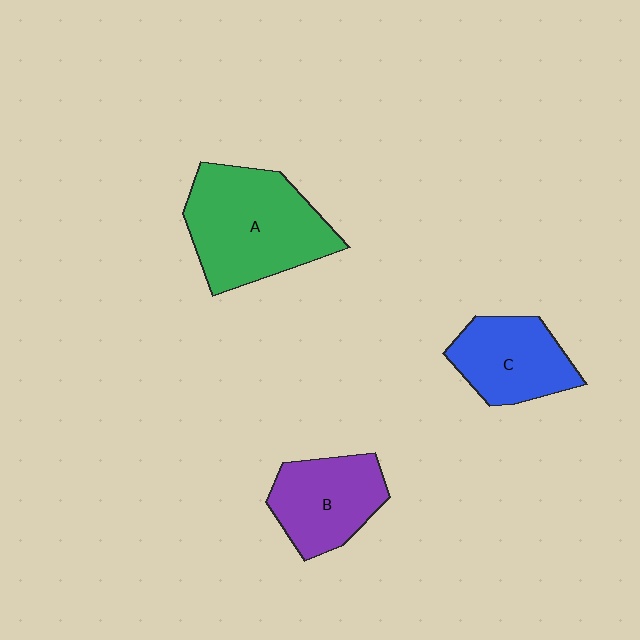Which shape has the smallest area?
Shape C (blue).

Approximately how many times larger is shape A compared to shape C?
Approximately 1.6 times.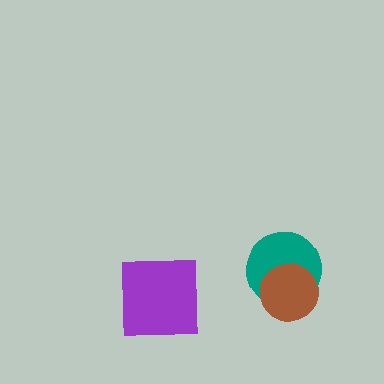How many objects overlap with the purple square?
0 objects overlap with the purple square.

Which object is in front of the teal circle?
The brown circle is in front of the teal circle.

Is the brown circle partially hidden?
No, no other shape covers it.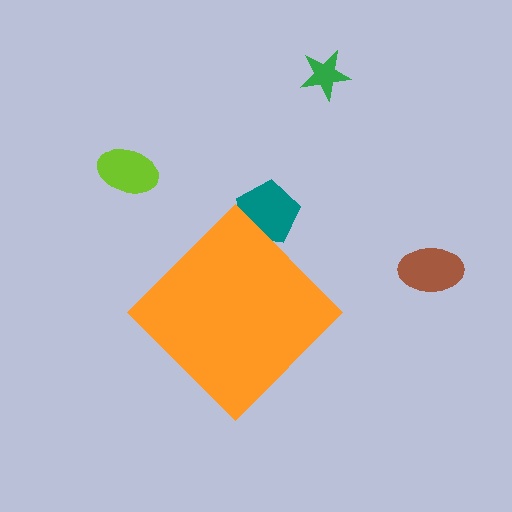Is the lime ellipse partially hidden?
No, the lime ellipse is fully visible.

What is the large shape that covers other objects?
An orange diamond.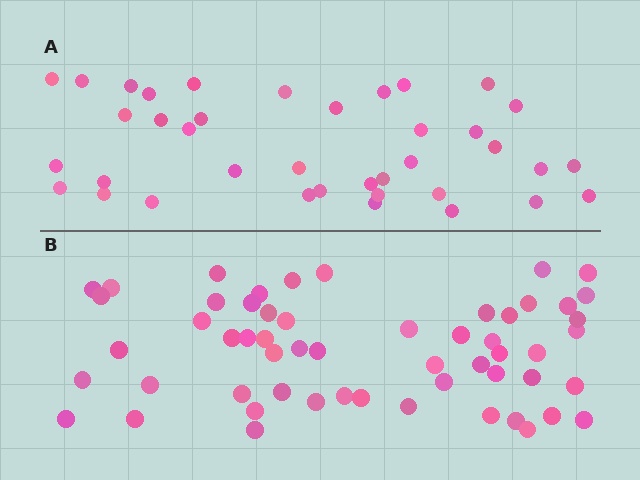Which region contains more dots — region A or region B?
Region B (the bottom region) has more dots.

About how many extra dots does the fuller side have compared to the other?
Region B has approximately 20 more dots than region A.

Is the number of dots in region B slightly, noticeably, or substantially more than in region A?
Region B has substantially more. The ratio is roughly 1.5 to 1.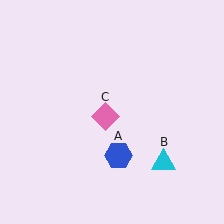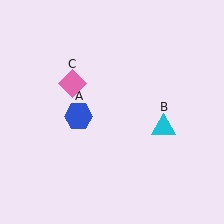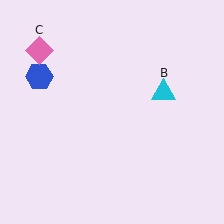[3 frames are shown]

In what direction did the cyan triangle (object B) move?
The cyan triangle (object B) moved up.